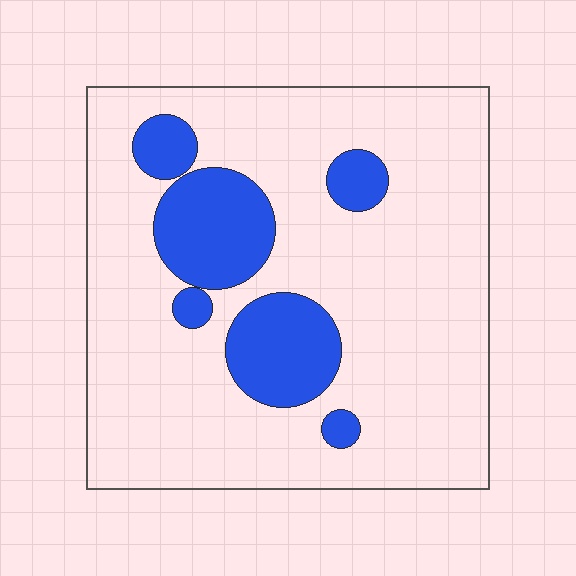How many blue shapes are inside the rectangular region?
6.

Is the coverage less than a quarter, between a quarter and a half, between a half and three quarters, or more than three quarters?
Less than a quarter.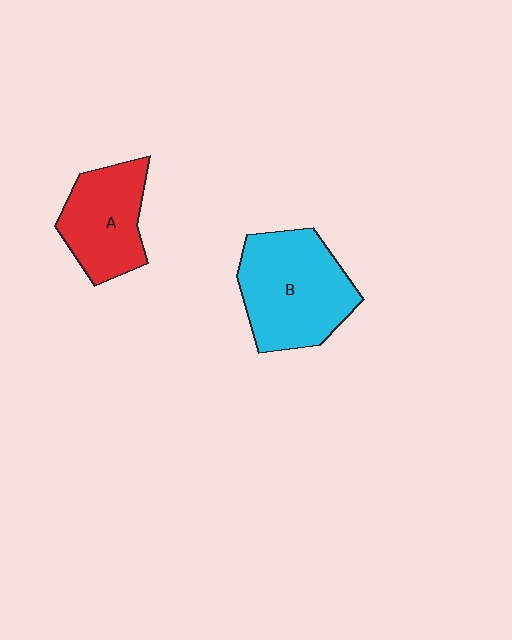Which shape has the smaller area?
Shape A (red).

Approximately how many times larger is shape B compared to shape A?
Approximately 1.4 times.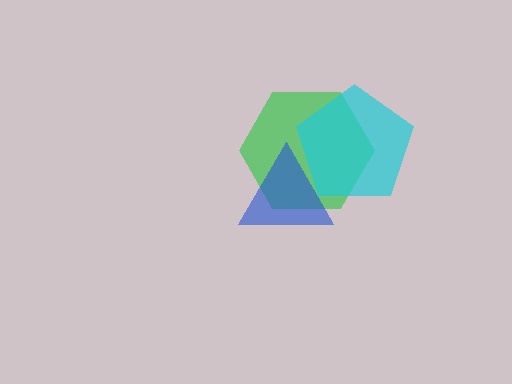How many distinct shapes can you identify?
There are 3 distinct shapes: a green hexagon, a cyan pentagon, a blue triangle.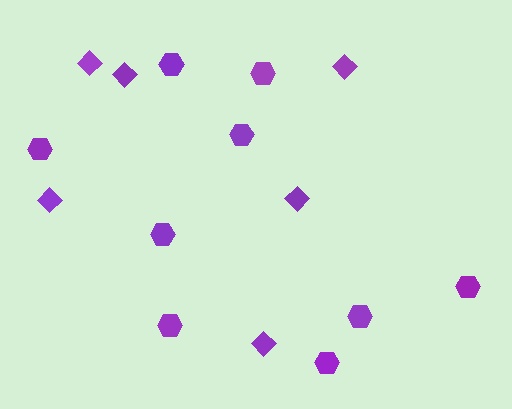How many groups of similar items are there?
There are 2 groups: one group of hexagons (9) and one group of diamonds (6).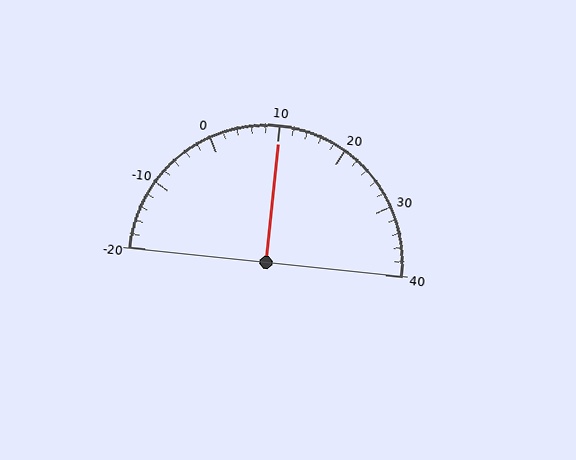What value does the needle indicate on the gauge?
The needle indicates approximately 10.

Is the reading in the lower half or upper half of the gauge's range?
The reading is in the upper half of the range (-20 to 40).